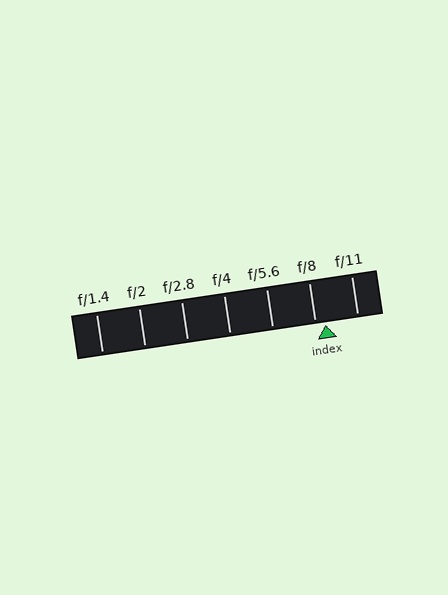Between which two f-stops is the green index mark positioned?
The index mark is between f/8 and f/11.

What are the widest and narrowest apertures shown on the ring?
The widest aperture shown is f/1.4 and the narrowest is f/11.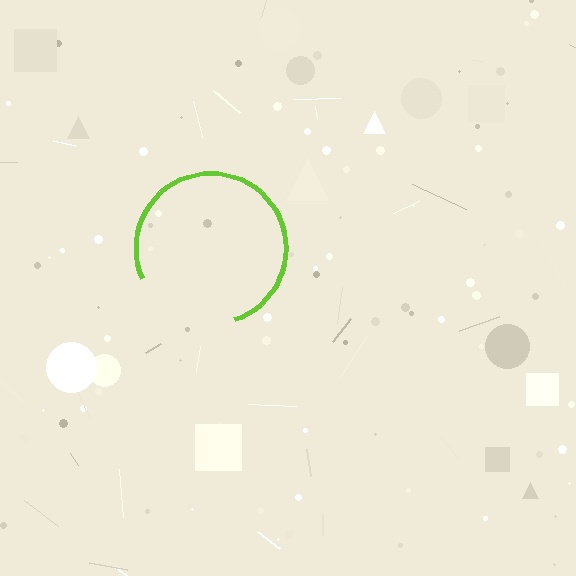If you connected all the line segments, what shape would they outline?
They would outline a circle.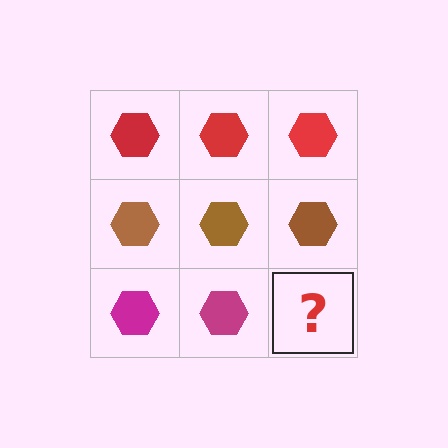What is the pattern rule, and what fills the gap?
The rule is that each row has a consistent color. The gap should be filled with a magenta hexagon.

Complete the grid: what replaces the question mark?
The question mark should be replaced with a magenta hexagon.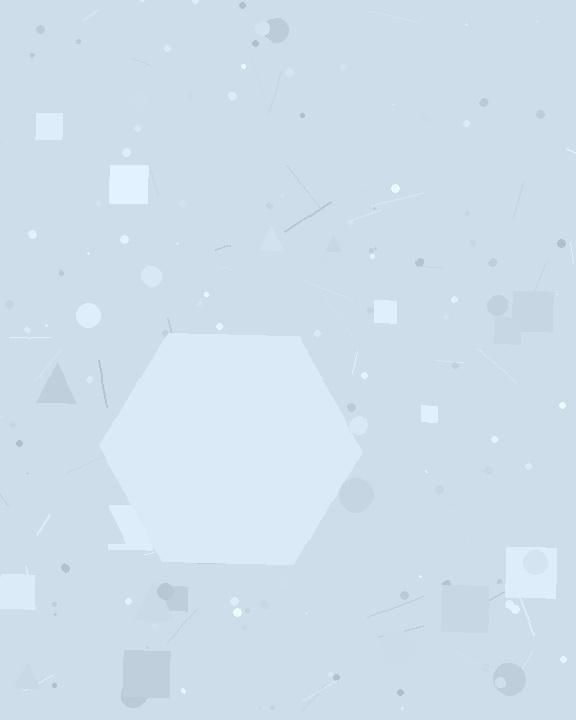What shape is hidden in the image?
A hexagon is hidden in the image.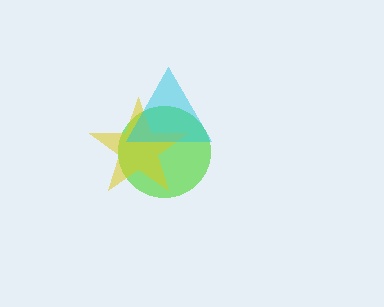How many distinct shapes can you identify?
There are 3 distinct shapes: a lime circle, a yellow star, a cyan triangle.